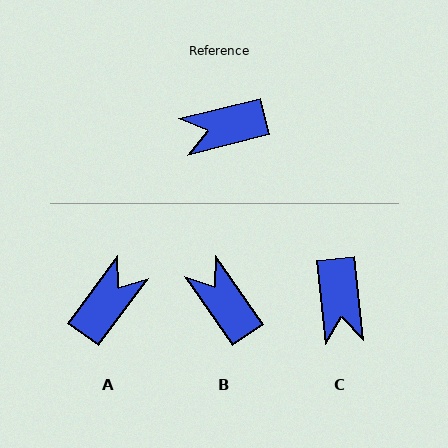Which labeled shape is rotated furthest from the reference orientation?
A, about 140 degrees away.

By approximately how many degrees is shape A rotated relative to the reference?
Approximately 140 degrees clockwise.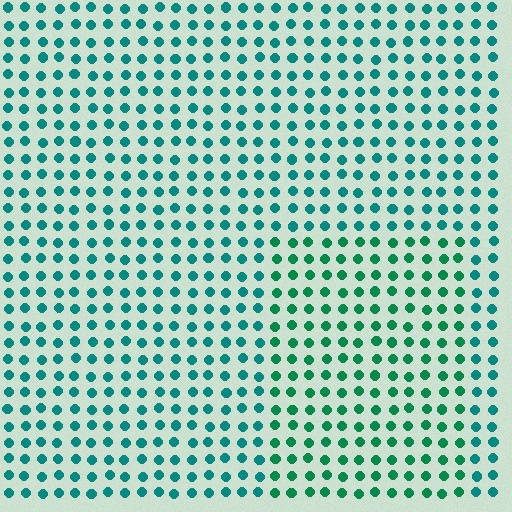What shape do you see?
I see a rectangle.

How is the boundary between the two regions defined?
The boundary is defined purely by a slight shift in hue (about 25 degrees). Spacing, size, and orientation are identical on both sides.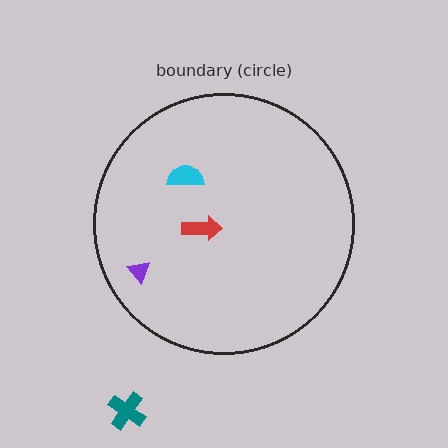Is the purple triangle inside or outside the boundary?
Inside.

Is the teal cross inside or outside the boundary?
Outside.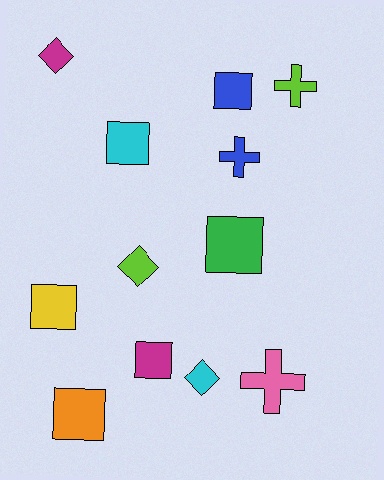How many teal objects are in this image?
There are no teal objects.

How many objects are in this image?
There are 12 objects.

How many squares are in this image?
There are 6 squares.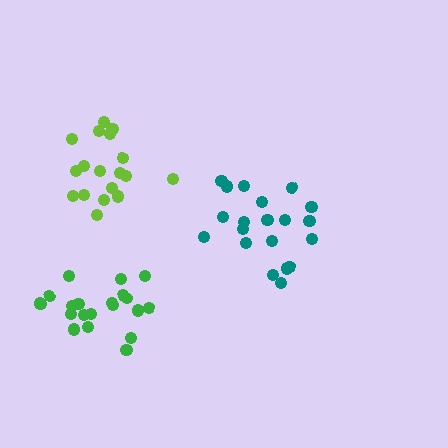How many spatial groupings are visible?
There are 3 spatial groupings.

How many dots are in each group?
Group 1: 20 dots, Group 2: 18 dots, Group 3: 21 dots (59 total).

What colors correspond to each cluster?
The clusters are colored: teal, lime, green.